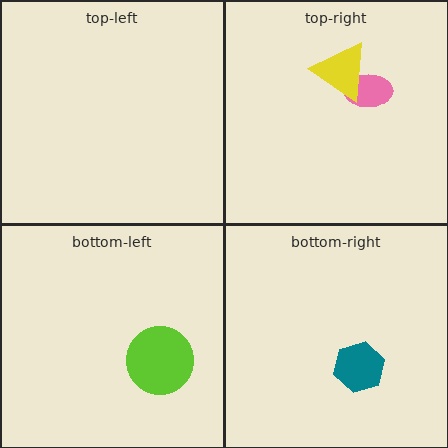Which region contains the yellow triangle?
The top-right region.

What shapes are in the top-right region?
The pink ellipse, the yellow triangle.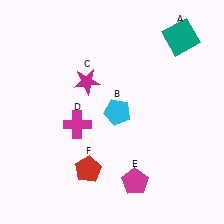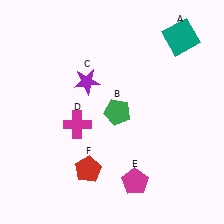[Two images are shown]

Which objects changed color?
B changed from cyan to green. C changed from magenta to purple.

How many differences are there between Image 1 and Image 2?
There are 2 differences between the two images.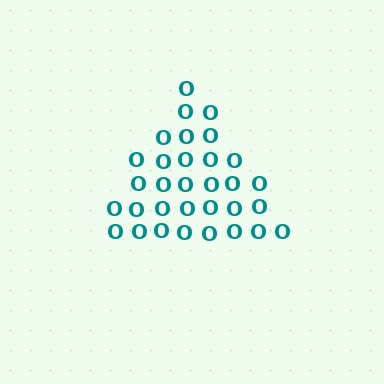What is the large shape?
The large shape is a triangle.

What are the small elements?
The small elements are letter O's.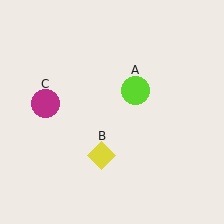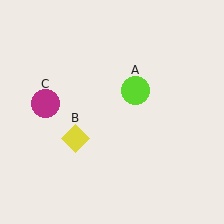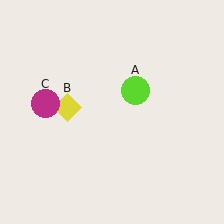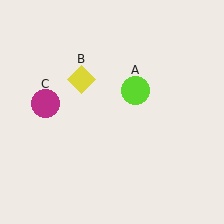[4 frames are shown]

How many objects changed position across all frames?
1 object changed position: yellow diamond (object B).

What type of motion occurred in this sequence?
The yellow diamond (object B) rotated clockwise around the center of the scene.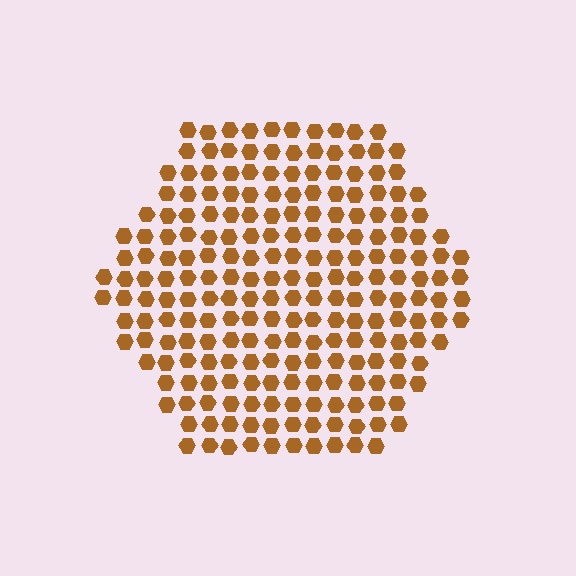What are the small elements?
The small elements are hexagons.